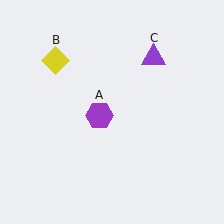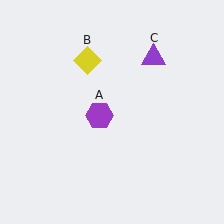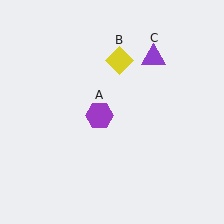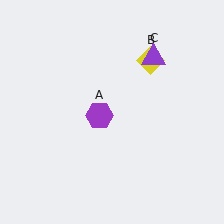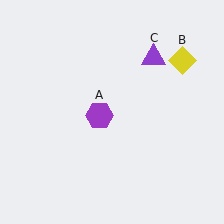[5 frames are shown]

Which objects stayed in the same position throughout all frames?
Purple hexagon (object A) and purple triangle (object C) remained stationary.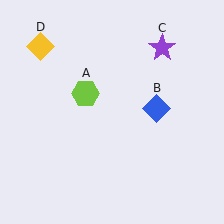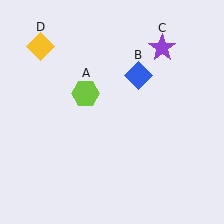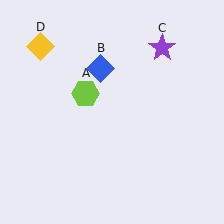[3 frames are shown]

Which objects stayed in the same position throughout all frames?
Lime hexagon (object A) and purple star (object C) and yellow diamond (object D) remained stationary.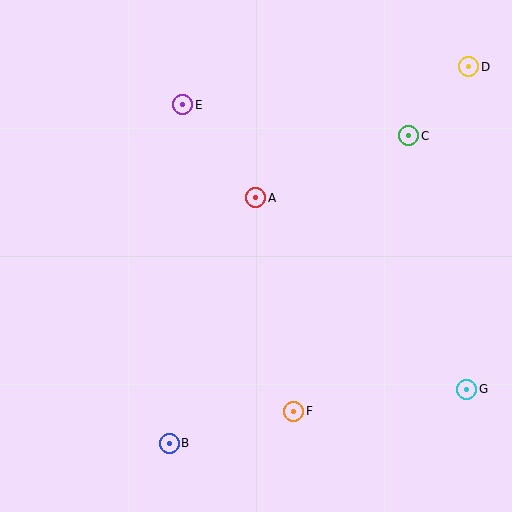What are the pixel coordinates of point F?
Point F is at (294, 411).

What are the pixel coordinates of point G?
Point G is at (467, 389).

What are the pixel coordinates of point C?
Point C is at (409, 136).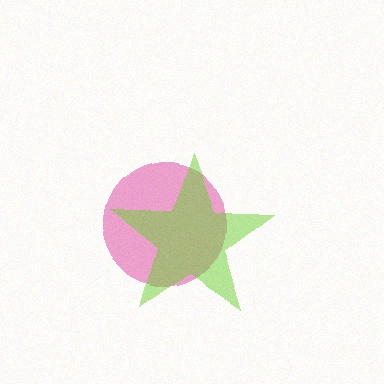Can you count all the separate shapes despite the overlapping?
Yes, there are 2 separate shapes.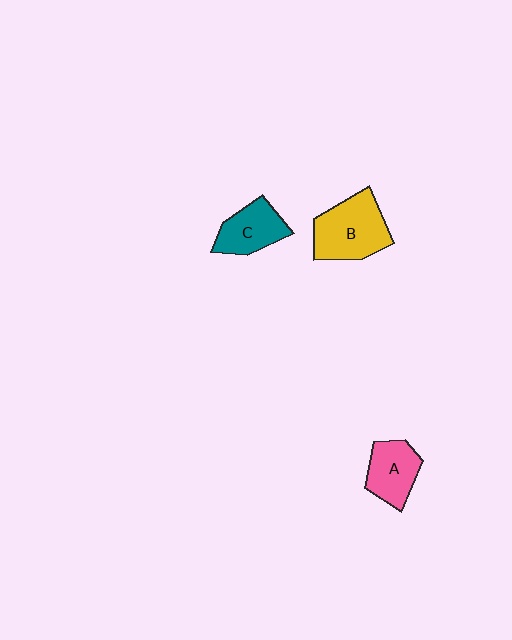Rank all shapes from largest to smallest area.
From largest to smallest: B (yellow), A (pink), C (teal).